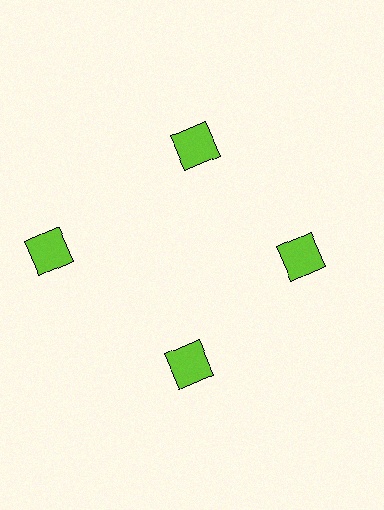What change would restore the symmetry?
The symmetry would be restored by moving it inward, back onto the ring so that all 4 squares sit at equal angles and equal distance from the center.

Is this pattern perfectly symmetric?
No. The 4 lime squares are arranged in a ring, but one element near the 9 o'clock position is pushed outward from the center, breaking the 4-fold rotational symmetry.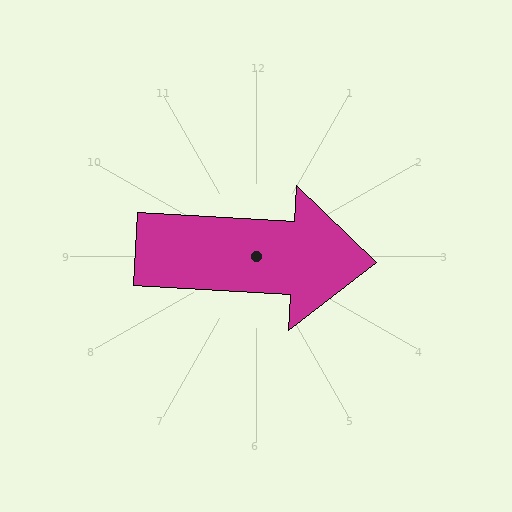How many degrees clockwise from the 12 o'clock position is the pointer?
Approximately 93 degrees.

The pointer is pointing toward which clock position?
Roughly 3 o'clock.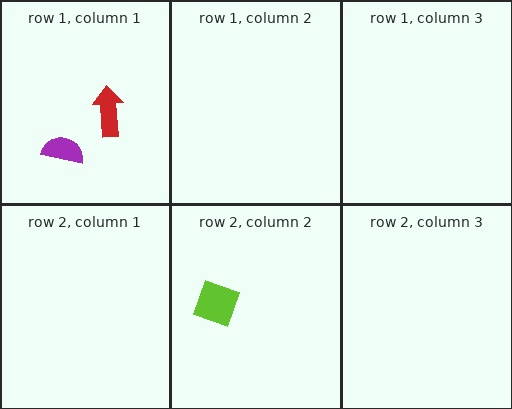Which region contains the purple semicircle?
The row 1, column 1 region.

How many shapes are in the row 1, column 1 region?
2.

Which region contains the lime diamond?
The row 2, column 2 region.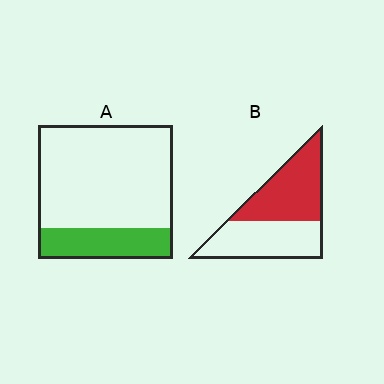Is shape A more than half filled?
No.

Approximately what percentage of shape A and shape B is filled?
A is approximately 25% and B is approximately 50%.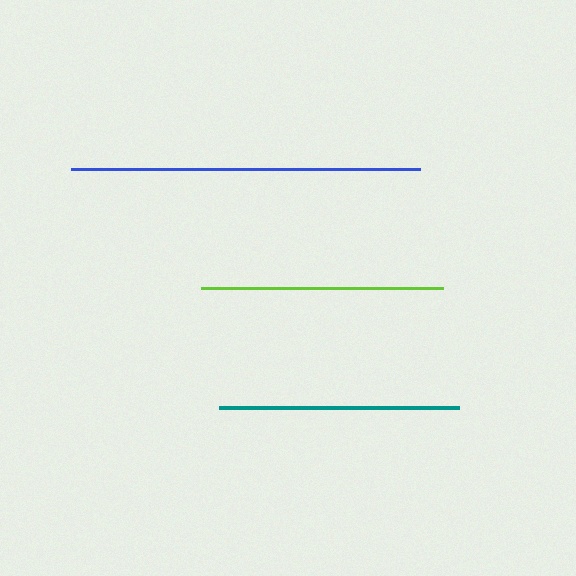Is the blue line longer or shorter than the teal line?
The blue line is longer than the teal line.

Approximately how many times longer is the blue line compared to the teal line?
The blue line is approximately 1.5 times the length of the teal line.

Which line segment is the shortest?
The teal line is the shortest at approximately 239 pixels.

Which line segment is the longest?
The blue line is the longest at approximately 350 pixels.